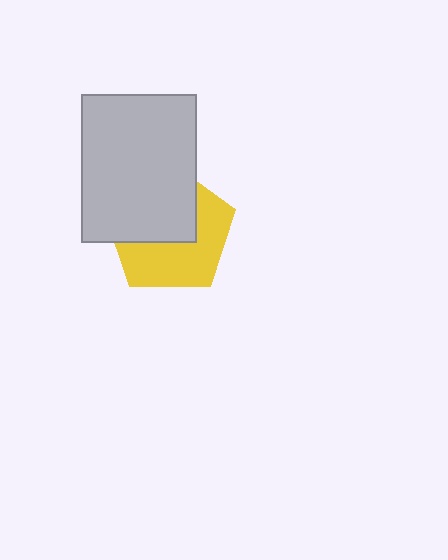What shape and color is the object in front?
The object in front is a light gray rectangle.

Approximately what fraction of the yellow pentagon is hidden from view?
Roughly 49% of the yellow pentagon is hidden behind the light gray rectangle.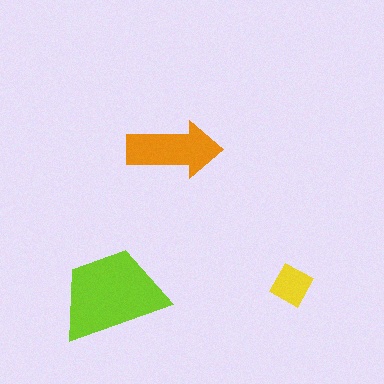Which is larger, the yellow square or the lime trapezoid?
The lime trapezoid.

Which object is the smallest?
The yellow square.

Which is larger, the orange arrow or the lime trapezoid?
The lime trapezoid.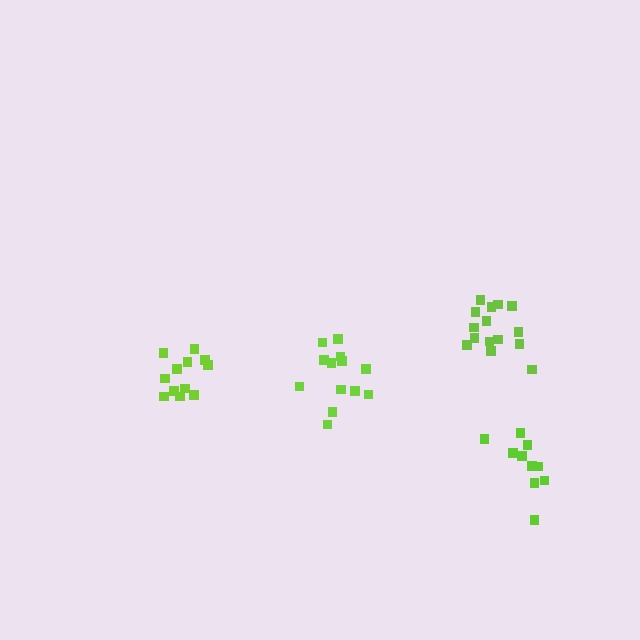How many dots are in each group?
Group 1: 13 dots, Group 2: 15 dots, Group 3: 10 dots, Group 4: 12 dots (50 total).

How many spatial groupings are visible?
There are 4 spatial groupings.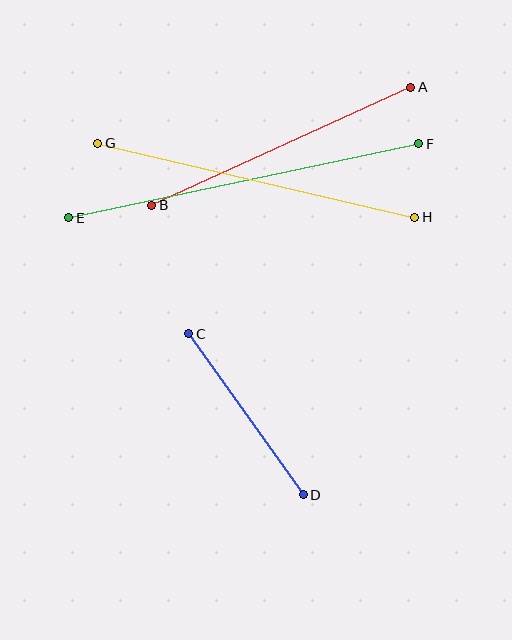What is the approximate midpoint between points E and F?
The midpoint is at approximately (244, 181) pixels.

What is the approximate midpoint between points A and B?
The midpoint is at approximately (281, 146) pixels.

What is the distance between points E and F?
The distance is approximately 358 pixels.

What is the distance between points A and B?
The distance is approximately 285 pixels.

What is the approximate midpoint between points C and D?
The midpoint is at approximately (246, 414) pixels.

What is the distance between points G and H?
The distance is approximately 326 pixels.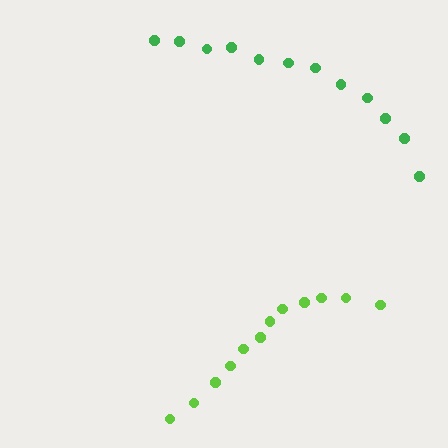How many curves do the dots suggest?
There are 2 distinct paths.